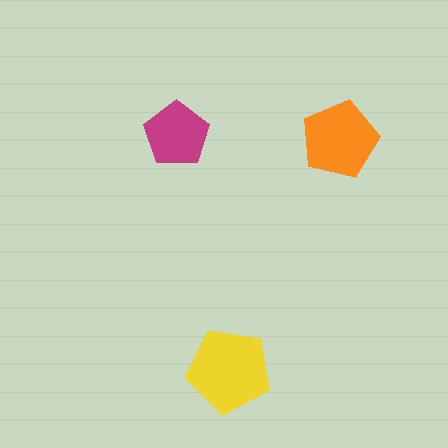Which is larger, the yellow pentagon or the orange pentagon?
The yellow one.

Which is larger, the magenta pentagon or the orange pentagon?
The orange one.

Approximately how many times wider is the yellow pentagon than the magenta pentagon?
About 1.5 times wider.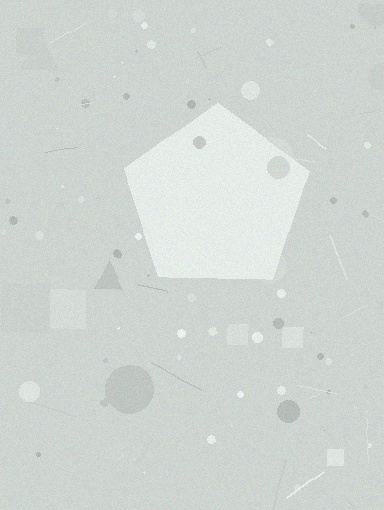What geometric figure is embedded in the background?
A pentagon is embedded in the background.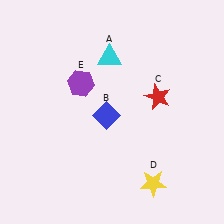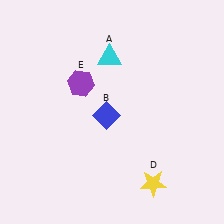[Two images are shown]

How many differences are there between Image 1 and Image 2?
There is 1 difference between the two images.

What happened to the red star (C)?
The red star (C) was removed in Image 2. It was in the top-right area of Image 1.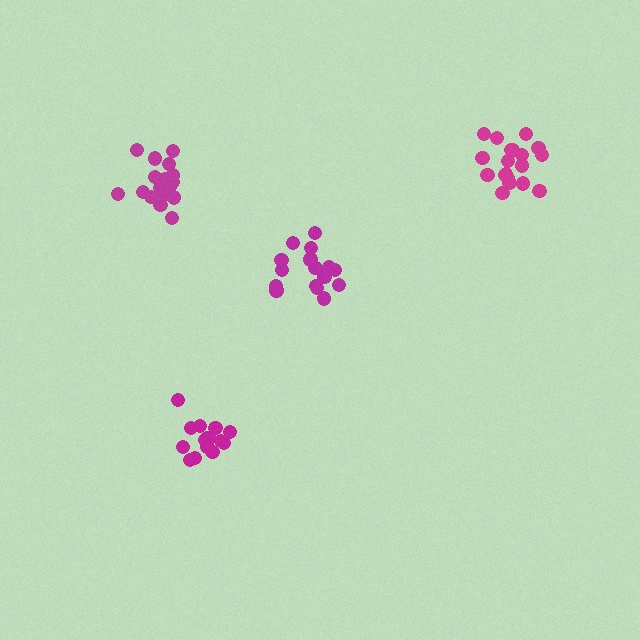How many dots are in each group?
Group 1: 19 dots, Group 2: 16 dots, Group 3: 19 dots, Group 4: 15 dots (69 total).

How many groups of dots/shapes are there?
There are 4 groups.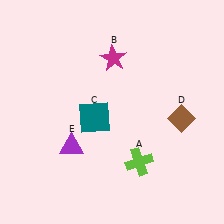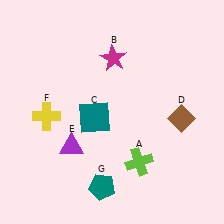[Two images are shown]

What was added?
A yellow cross (F), a teal pentagon (G) were added in Image 2.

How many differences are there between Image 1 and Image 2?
There are 2 differences between the two images.